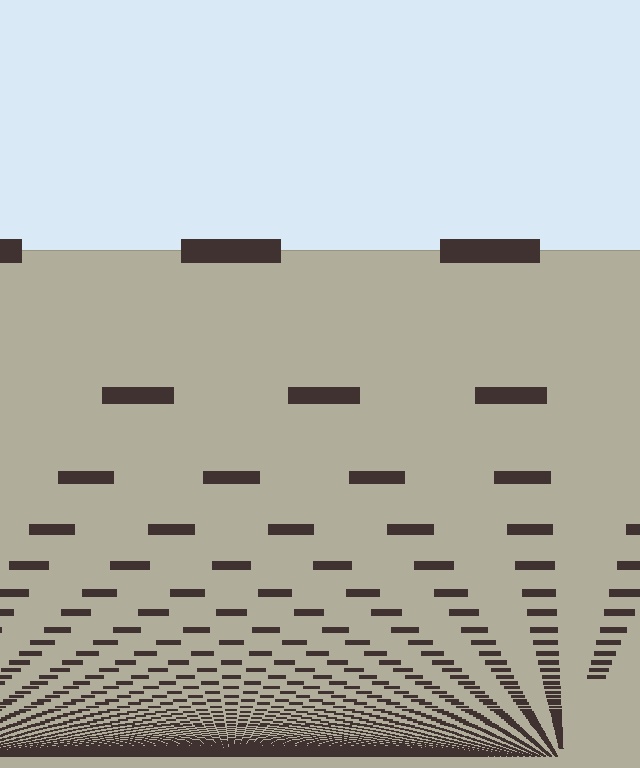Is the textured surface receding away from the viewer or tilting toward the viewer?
The surface appears to tilt toward the viewer. Texture elements get larger and sparser toward the top.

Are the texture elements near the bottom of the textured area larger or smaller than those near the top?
Smaller. The gradient is inverted — elements near the bottom are smaller and denser.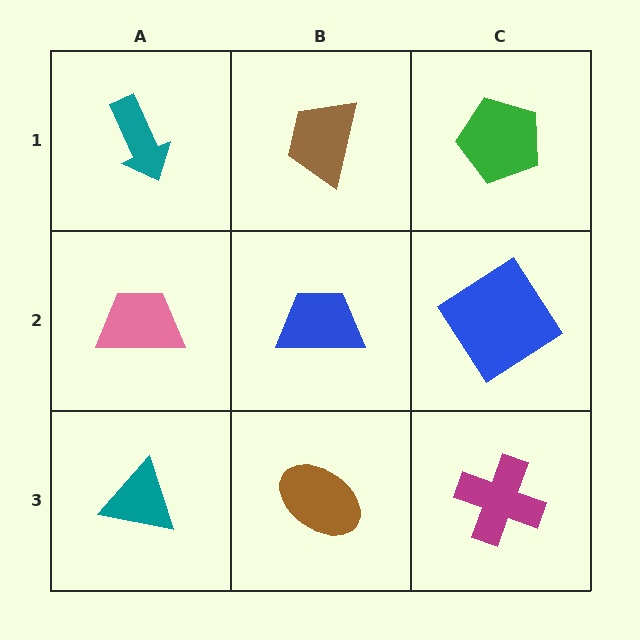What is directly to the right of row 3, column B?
A magenta cross.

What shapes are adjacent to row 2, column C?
A green pentagon (row 1, column C), a magenta cross (row 3, column C), a blue trapezoid (row 2, column B).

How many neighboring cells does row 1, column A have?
2.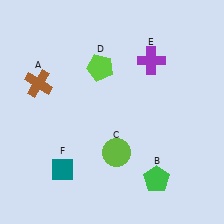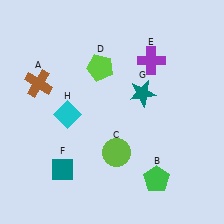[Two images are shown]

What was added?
A teal star (G), a cyan diamond (H) were added in Image 2.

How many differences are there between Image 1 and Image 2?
There are 2 differences between the two images.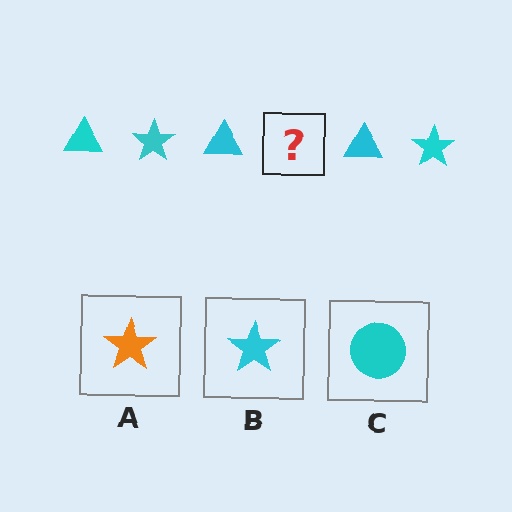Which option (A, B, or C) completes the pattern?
B.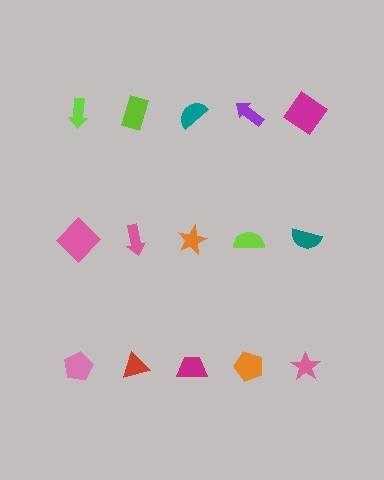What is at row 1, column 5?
A magenta diamond.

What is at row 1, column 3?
A teal semicircle.